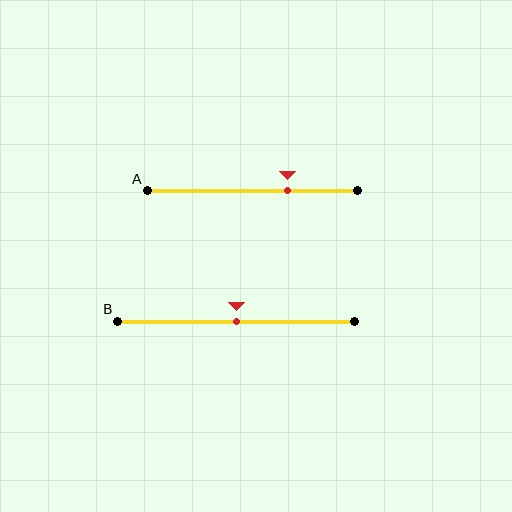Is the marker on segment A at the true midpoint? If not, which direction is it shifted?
No, the marker on segment A is shifted to the right by about 16% of the segment length.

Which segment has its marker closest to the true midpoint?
Segment B has its marker closest to the true midpoint.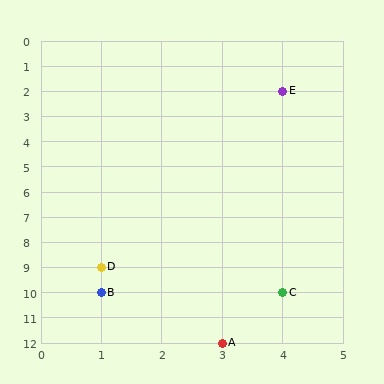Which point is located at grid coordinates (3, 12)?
Point A is at (3, 12).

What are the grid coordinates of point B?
Point B is at grid coordinates (1, 10).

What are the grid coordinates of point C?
Point C is at grid coordinates (4, 10).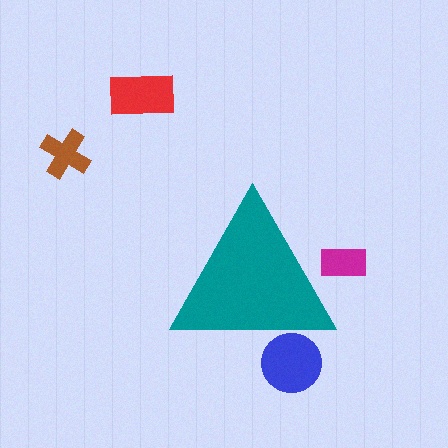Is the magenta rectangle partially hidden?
Yes, the magenta rectangle is partially hidden behind the teal triangle.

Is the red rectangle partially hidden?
No, the red rectangle is fully visible.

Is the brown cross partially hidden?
No, the brown cross is fully visible.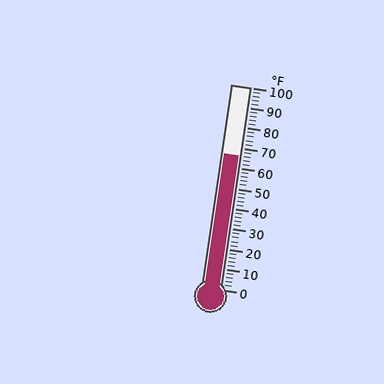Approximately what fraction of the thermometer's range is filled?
The thermometer is filled to approximately 65% of its range.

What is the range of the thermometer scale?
The thermometer scale ranges from 0°F to 100°F.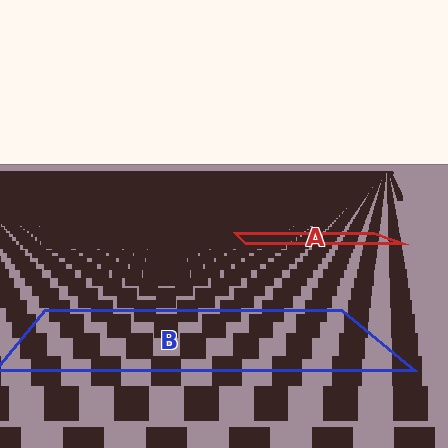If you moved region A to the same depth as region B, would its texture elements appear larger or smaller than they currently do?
They would appear larger. At a closer depth, the same texture elements are projected at a bigger on-screen size.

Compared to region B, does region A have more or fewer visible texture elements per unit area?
Region A has more texture elements per unit area — they are packed more densely because it is farther away.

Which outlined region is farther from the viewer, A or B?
Region A is farther from the viewer — the texture elements inside it appear smaller and more densely packed.